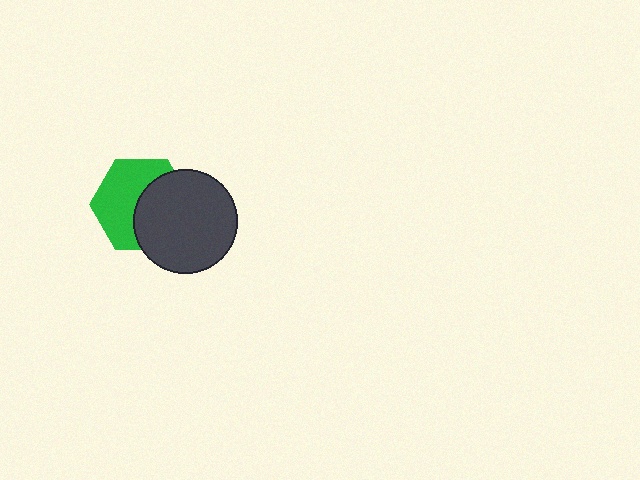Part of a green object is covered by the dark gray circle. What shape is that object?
It is a hexagon.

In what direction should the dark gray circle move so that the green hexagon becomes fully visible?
The dark gray circle should move right. That is the shortest direction to clear the overlap and leave the green hexagon fully visible.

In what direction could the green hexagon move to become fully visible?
The green hexagon could move left. That would shift it out from behind the dark gray circle entirely.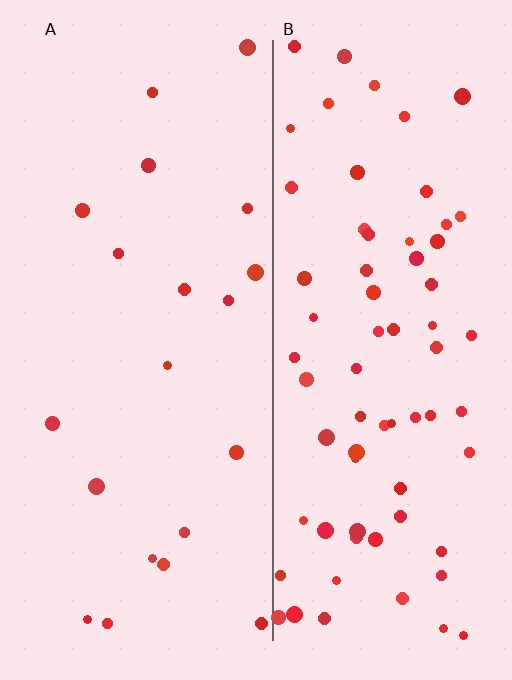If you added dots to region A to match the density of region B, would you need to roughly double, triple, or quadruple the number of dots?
Approximately quadruple.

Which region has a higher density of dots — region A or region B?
B (the right).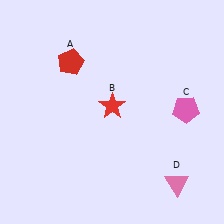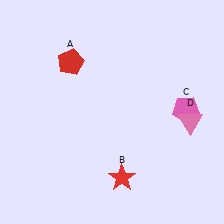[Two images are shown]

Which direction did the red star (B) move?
The red star (B) moved down.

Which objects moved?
The objects that moved are: the red star (B), the pink triangle (D).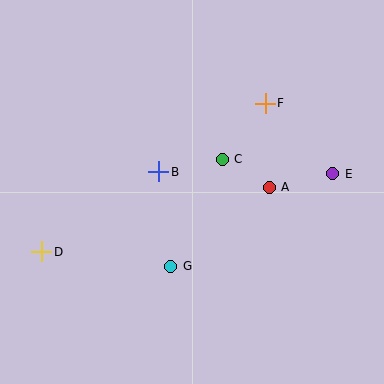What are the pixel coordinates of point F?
Point F is at (265, 103).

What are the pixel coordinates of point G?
Point G is at (171, 266).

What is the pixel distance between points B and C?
The distance between B and C is 65 pixels.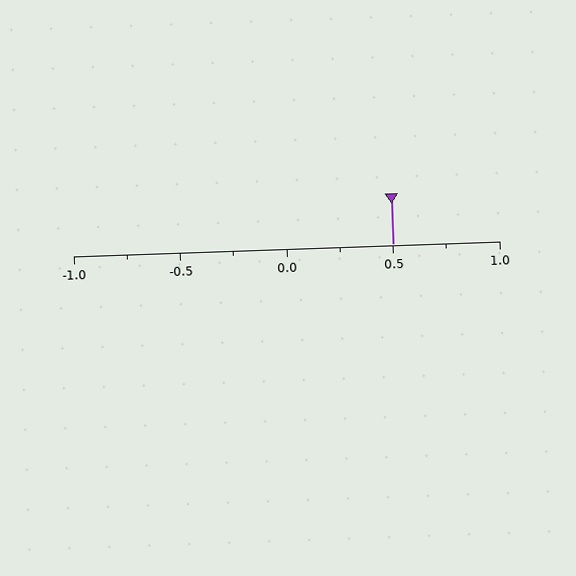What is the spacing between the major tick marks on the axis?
The major ticks are spaced 0.5 apart.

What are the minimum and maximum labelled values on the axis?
The axis runs from -1.0 to 1.0.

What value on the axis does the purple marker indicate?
The marker indicates approximately 0.5.